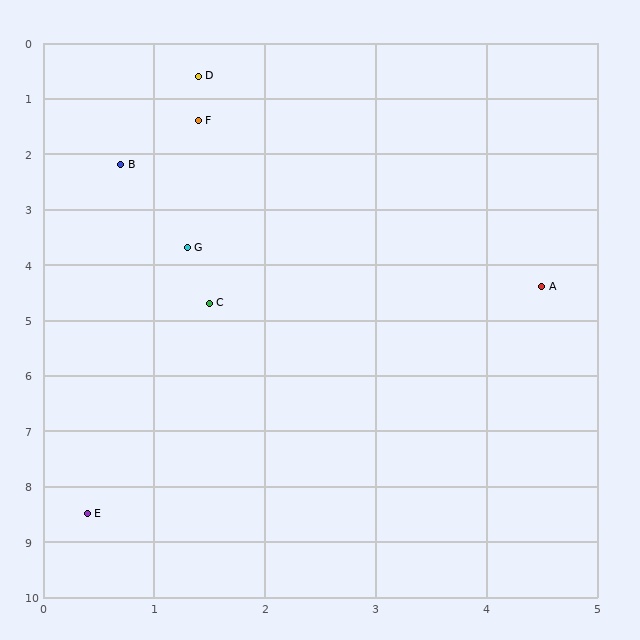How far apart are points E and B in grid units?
Points E and B are about 6.3 grid units apart.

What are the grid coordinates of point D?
Point D is at approximately (1.4, 0.6).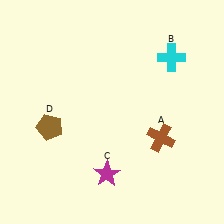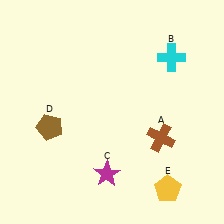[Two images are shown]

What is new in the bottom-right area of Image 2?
A yellow pentagon (E) was added in the bottom-right area of Image 2.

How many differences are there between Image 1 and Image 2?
There is 1 difference between the two images.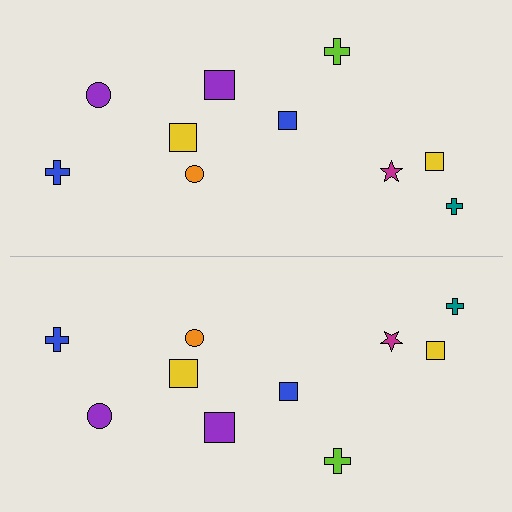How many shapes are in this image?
There are 20 shapes in this image.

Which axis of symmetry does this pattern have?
The pattern has a horizontal axis of symmetry running through the center of the image.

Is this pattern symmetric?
Yes, this pattern has bilateral (reflection) symmetry.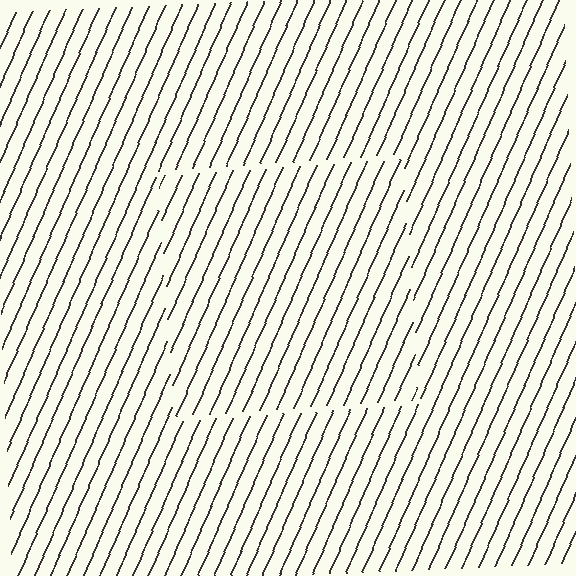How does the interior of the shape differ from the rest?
The interior of the shape contains the same grating, shifted by half a period — the contour is defined by the phase discontinuity where line-ends from the inner and outer gratings abut.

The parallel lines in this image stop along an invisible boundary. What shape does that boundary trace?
An illusory square. The interior of the shape contains the same grating, shifted by half a period — the contour is defined by the phase discontinuity where line-ends from the inner and outer gratings abut.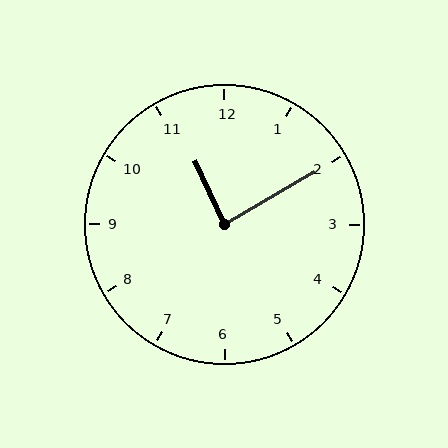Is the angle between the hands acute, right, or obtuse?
It is right.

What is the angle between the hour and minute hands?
Approximately 85 degrees.